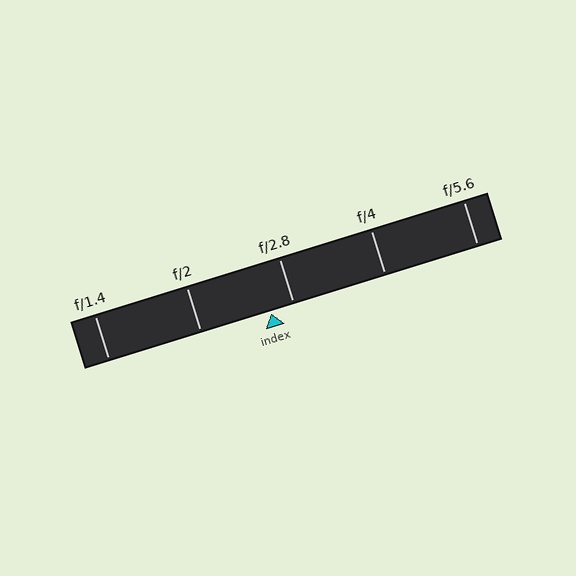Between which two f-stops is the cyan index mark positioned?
The index mark is between f/2 and f/2.8.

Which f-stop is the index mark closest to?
The index mark is closest to f/2.8.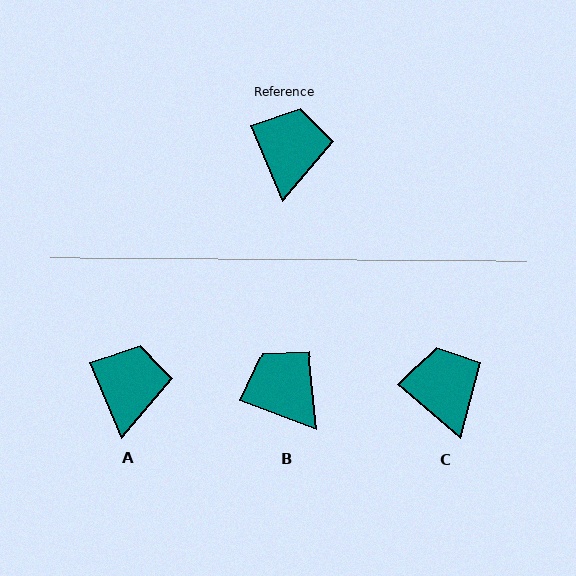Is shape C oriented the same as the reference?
No, it is off by about 26 degrees.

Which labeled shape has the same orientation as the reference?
A.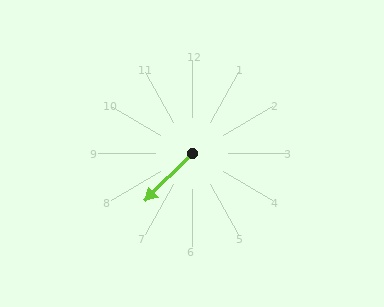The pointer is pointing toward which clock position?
Roughly 7 o'clock.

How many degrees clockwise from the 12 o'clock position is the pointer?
Approximately 225 degrees.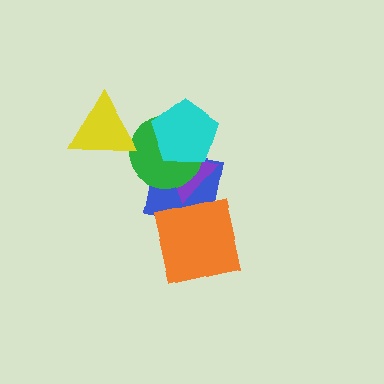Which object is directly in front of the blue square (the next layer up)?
The purple triangle is directly in front of the blue square.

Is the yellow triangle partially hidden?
No, no other shape covers it.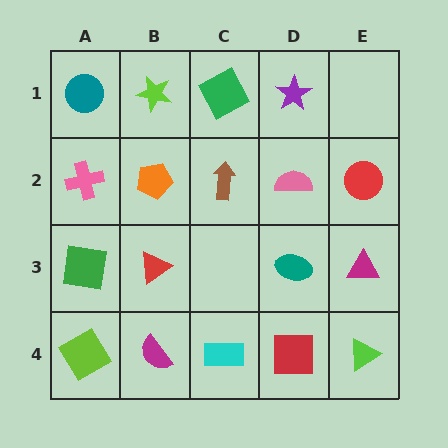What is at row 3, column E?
A magenta triangle.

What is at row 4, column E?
A lime triangle.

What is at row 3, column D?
A teal ellipse.